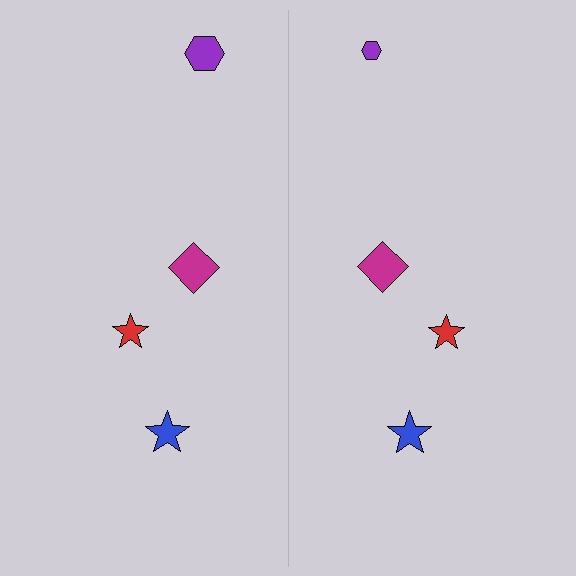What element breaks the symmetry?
The purple hexagon on the right side has a different size than its mirror counterpart.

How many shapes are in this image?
There are 8 shapes in this image.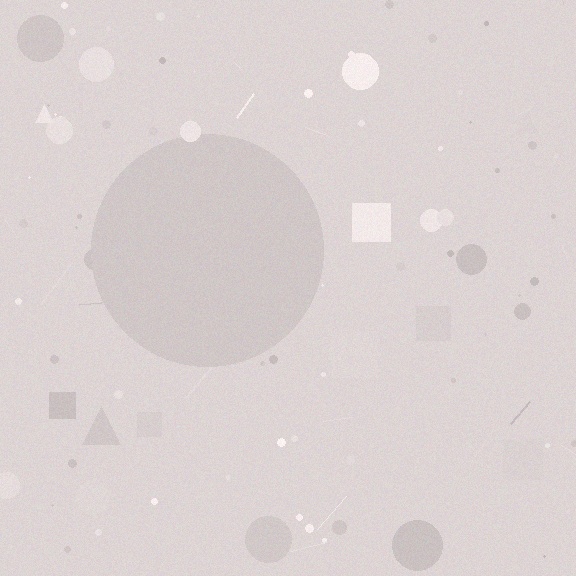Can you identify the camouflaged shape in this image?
The camouflaged shape is a circle.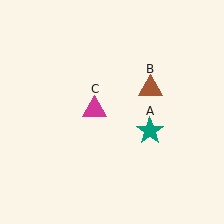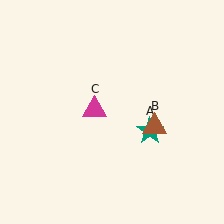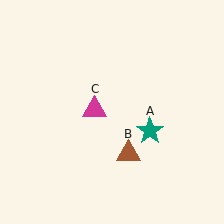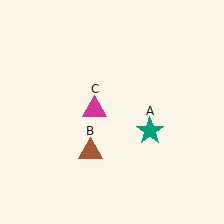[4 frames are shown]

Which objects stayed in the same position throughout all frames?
Teal star (object A) and magenta triangle (object C) remained stationary.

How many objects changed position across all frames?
1 object changed position: brown triangle (object B).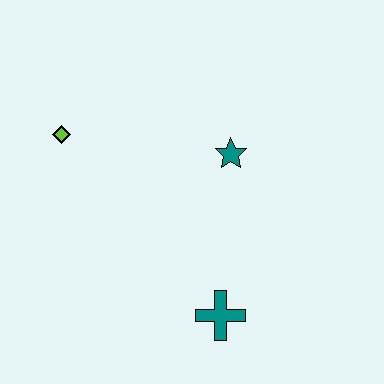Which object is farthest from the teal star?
The lime diamond is farthest from the teal star.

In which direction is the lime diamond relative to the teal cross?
The lime diamond is above the teal cross.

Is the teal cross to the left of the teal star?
Yes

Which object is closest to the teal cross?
The teal star is closest to the teal cross.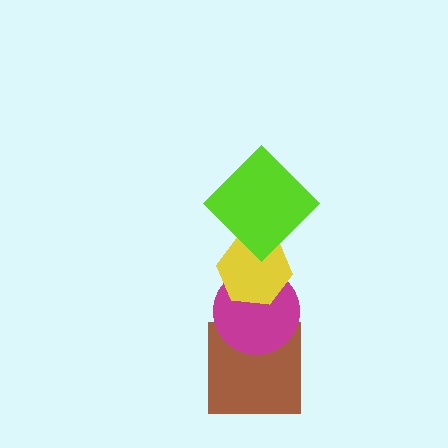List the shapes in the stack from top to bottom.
From top to bottom: the lime diamond, the yellow hexagon, the magenta circle, the brown square.